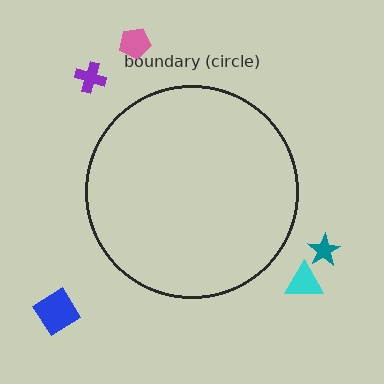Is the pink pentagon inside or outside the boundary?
Outside.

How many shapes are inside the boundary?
0 inside, 5 outside.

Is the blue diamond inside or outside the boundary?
Outside.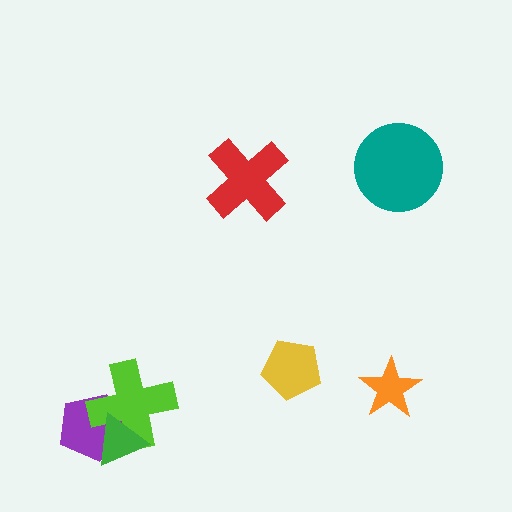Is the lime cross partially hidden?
Yes, it is partially covered by another shape.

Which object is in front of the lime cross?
The green triangle is in front of the lime cross.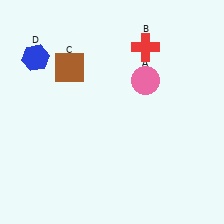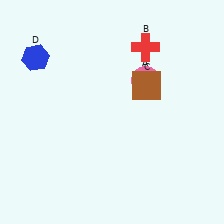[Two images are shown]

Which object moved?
The brown square (C) moved right.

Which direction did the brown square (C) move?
The brown square (C) moved right.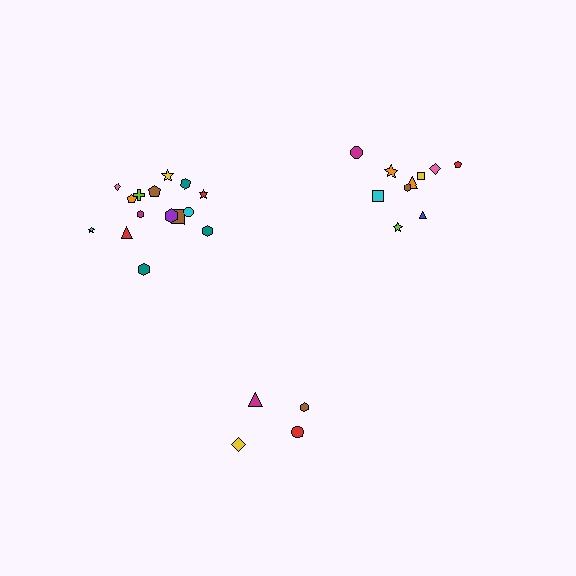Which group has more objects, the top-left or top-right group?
The top-left group.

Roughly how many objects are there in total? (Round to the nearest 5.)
Roughly 30 objects in total.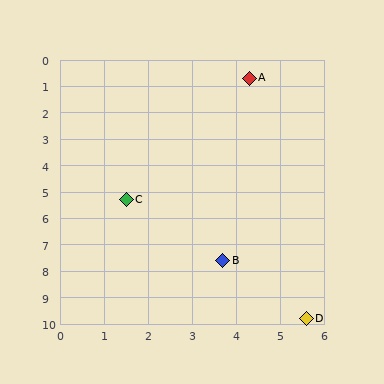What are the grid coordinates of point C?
Point C is at approximately (1.5, 5.3).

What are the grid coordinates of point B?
Point B is at approximately (3.7, 7.6).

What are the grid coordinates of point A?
Point A is at approximately (4.3, 0.7).